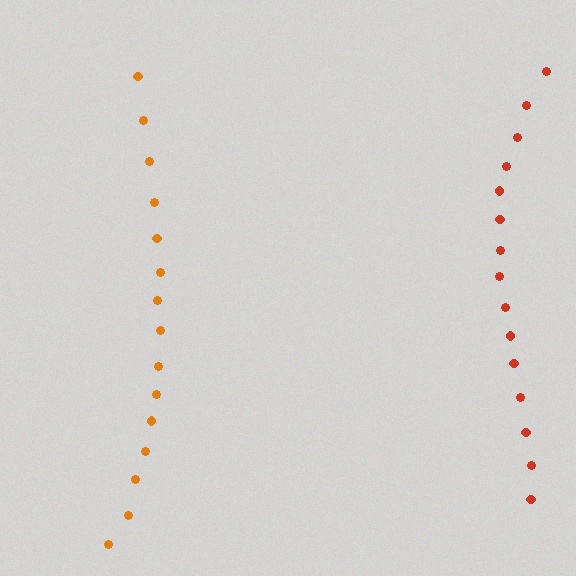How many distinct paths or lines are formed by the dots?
There are 2 distinct paths.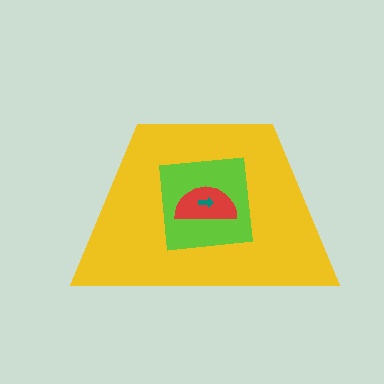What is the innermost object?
The teal arrow.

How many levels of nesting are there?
4.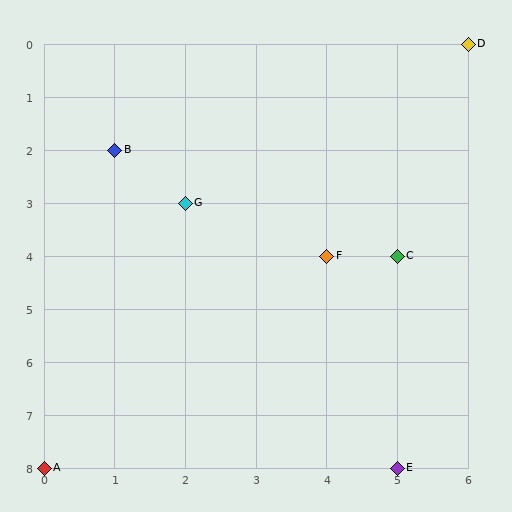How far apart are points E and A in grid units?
Points E and A are 5 columns apart.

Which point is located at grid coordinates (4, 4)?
Point F is at (4, 4).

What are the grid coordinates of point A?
Point A is at grid coordinates (0, 8).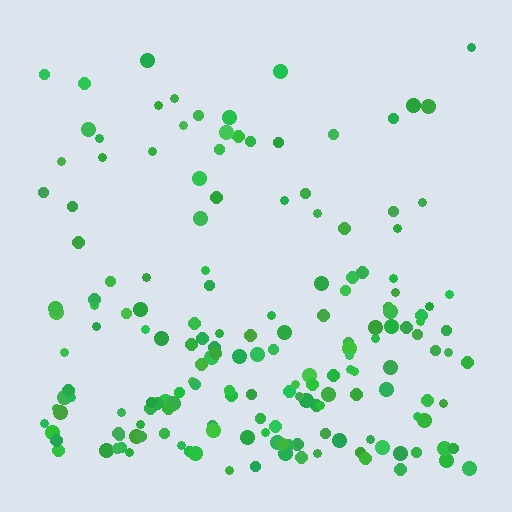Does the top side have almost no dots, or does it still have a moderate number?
Still a moderate number, just noticeably fewer than the bottom.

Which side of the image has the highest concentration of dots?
The bottom.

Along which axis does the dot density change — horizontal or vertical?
Vertical.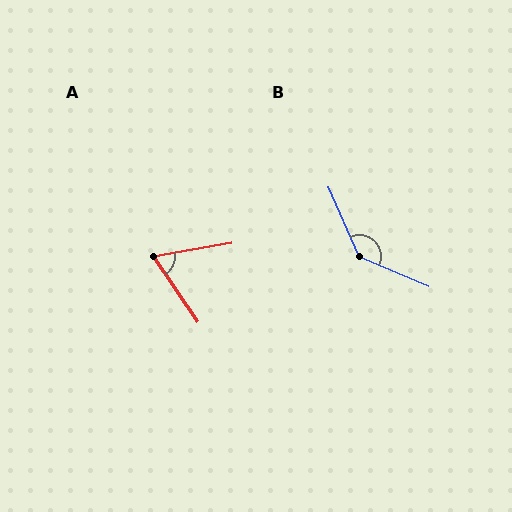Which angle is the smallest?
A, at approximately 65 degrees.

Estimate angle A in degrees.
Approximately 65 degrees.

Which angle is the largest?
B, at approximately 136 degrees.